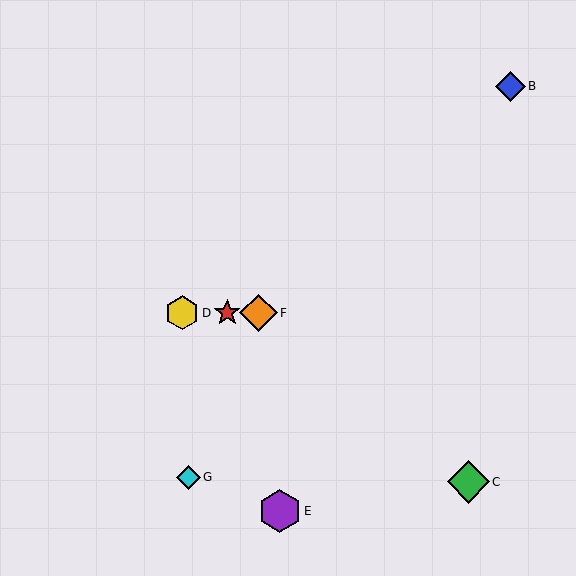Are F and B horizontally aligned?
No, F is at y≈313 and B is at y≈86.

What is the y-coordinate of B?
Object B is at y≈86.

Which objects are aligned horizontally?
Objects A, D, F are aligned horizontally.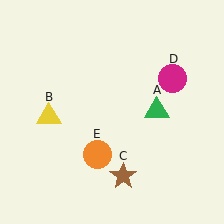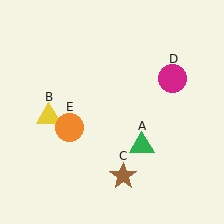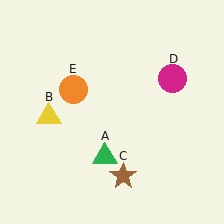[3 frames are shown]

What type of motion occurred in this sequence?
The green triangle (object A), orange circle (object E) rotated clockwise around the center of the scene.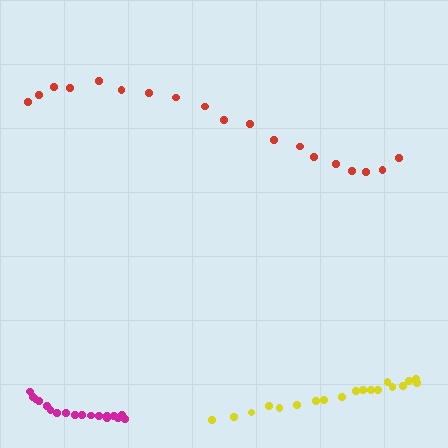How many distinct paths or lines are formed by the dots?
There are 3 distinct paths.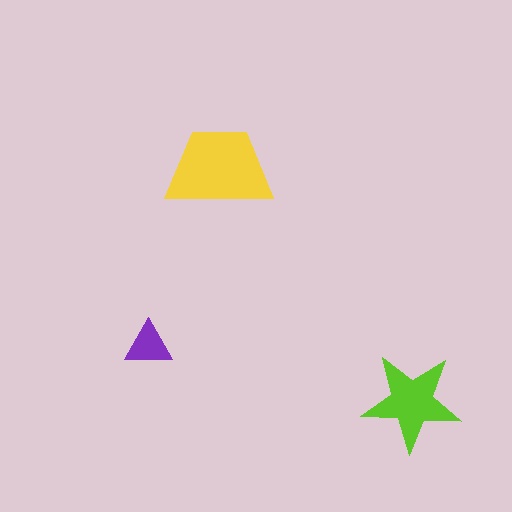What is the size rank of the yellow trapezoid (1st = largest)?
1st.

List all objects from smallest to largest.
The purple triangle, the lime star, the yellow trapezoid.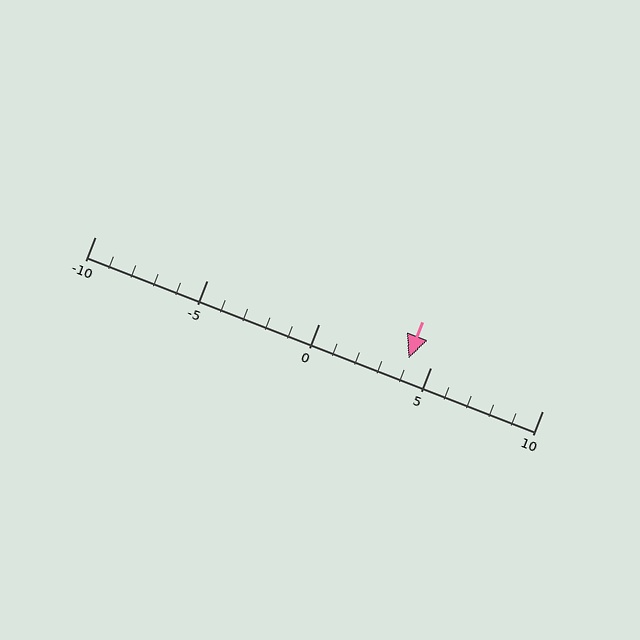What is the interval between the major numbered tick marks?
The major tick marks are spaced 5 units apart.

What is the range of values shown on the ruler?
The ruler shows values from -10 to 10.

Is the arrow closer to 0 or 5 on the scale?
The arrow is closer to 5.